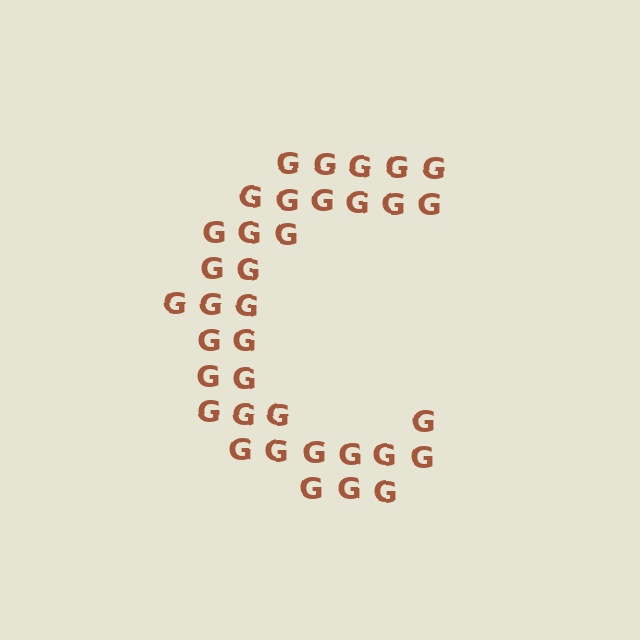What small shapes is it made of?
It is made of small letter G's.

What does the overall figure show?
The overall figure shows the letter C.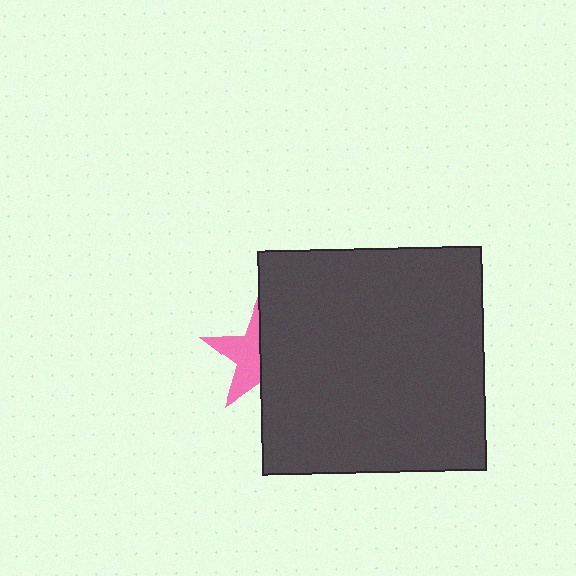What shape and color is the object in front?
The object in front is a dark gray square.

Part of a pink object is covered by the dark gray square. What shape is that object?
It is a star.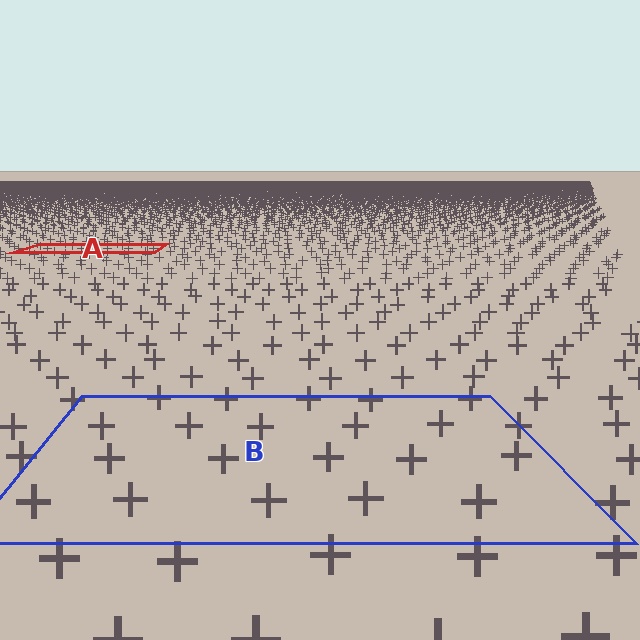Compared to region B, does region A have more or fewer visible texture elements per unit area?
Region A has more texture elements per unit area — they are packed more densely because it is farther away.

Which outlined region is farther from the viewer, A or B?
Region A is farther from the viewer — the texture elements inside it appear smaller and more densely packed.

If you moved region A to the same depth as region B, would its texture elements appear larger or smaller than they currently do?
They would appear larger. At a closer depth, the same texture elements are projected at a bigger on-screen size.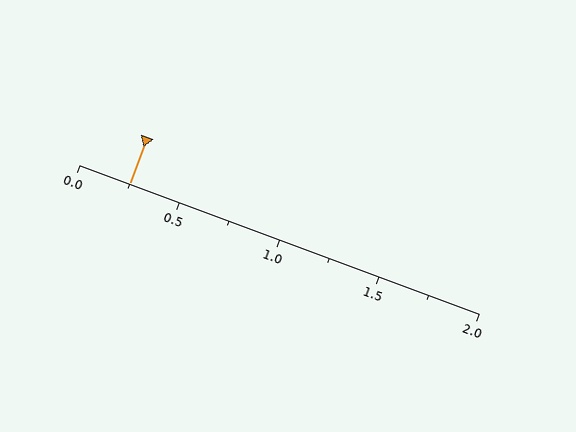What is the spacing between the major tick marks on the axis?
The major ticks are spaced 0.5 apart.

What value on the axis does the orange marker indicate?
The marker indicates approximately 0.25.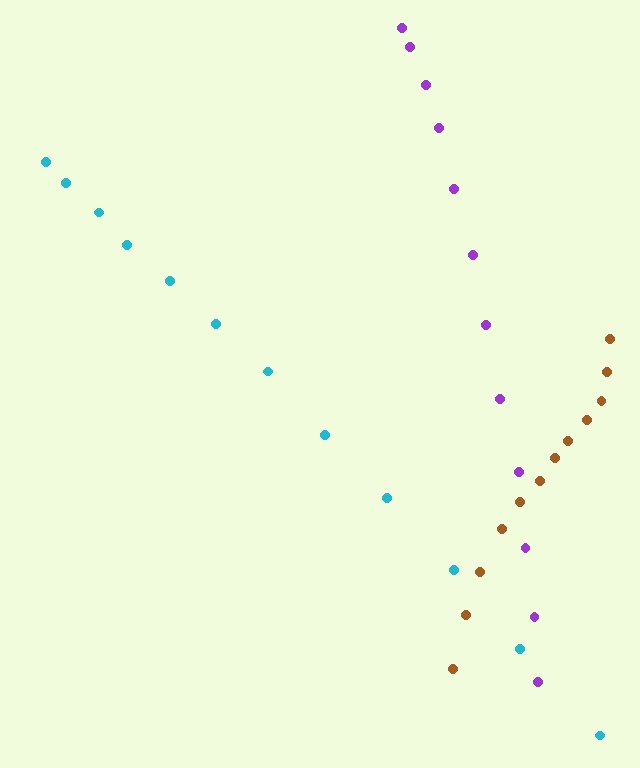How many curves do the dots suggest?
There are 3 distinct paths.